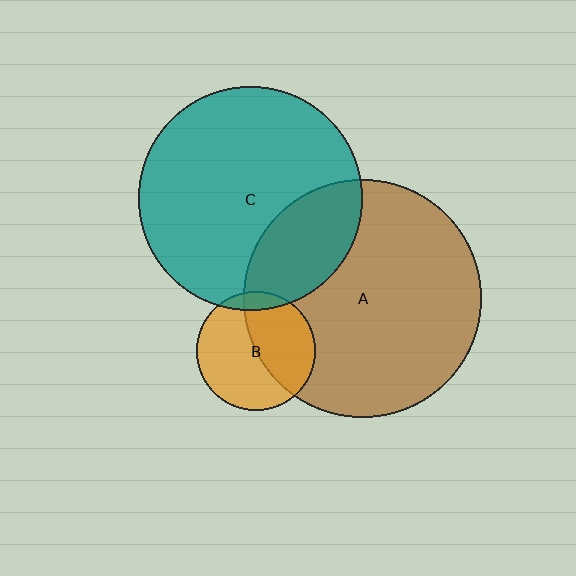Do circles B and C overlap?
Yes.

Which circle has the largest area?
Circle A (brown).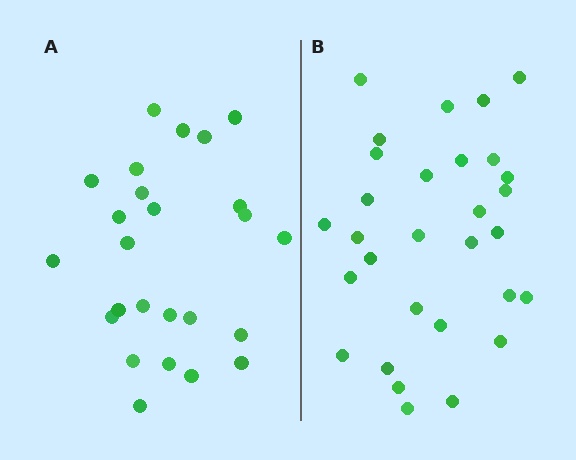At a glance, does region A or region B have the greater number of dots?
Region B (the right region) has more dots.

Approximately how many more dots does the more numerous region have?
Region B has about 5 more dots than region A.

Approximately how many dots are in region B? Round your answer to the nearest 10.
About 30 dots.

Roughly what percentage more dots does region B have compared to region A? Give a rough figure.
About 20% more.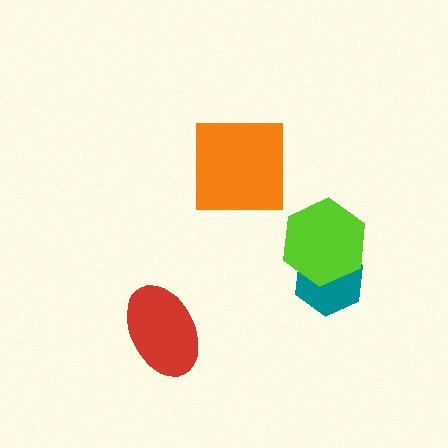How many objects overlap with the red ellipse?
0 objects overlap with the red ellipse.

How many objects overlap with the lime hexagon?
1 object overlaps with the lime hexagon.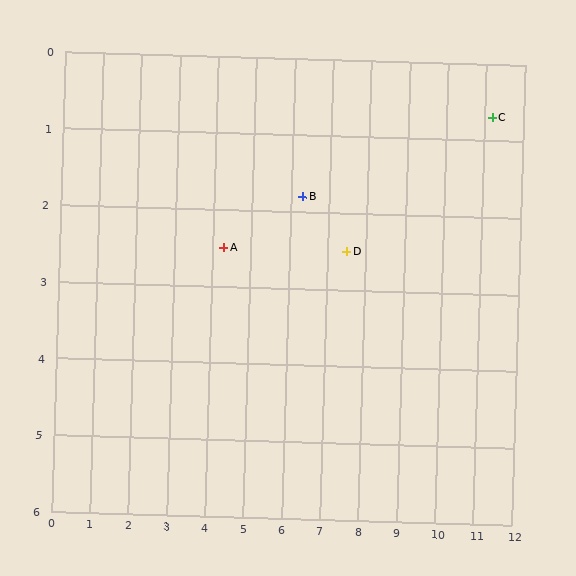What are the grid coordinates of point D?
Point D is at approximately (7.5, 2.5).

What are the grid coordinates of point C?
Point C is at approximately (11.2, 0.7).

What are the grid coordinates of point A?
Point A is at approximately (4.3, 2.5).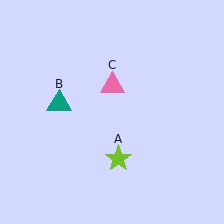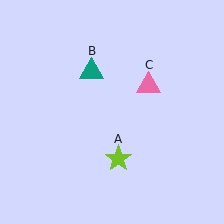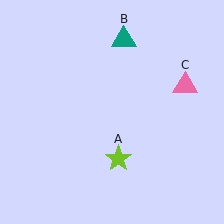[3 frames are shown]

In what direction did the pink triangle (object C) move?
The pink triangle (object C) moved right.